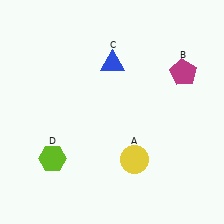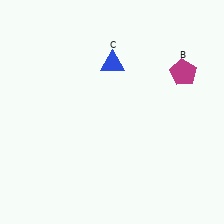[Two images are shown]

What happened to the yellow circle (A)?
The yellow circle (A) was removed in Image 2. It was in the bottom-right area of Image 1.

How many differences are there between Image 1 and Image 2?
There are 2 differences between the two images.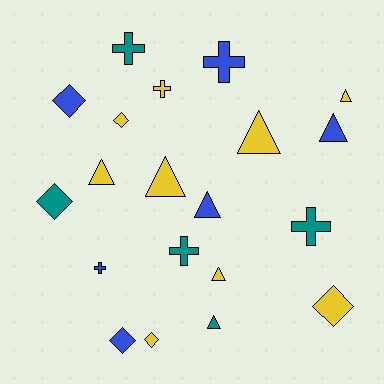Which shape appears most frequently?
Triangle, with 8 objects.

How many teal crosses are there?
There are 3 teal crosses.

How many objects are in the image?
There are 20 objects.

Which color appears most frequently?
Yellow, with 9 objects.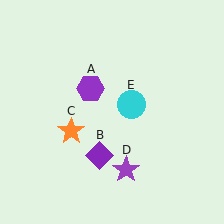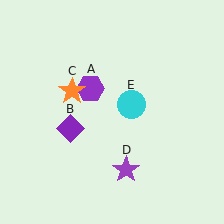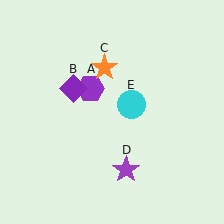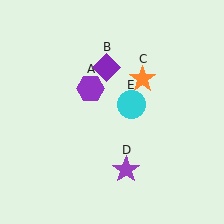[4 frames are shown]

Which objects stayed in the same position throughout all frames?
Purple hexagon (object A) and purple star (object D) and cyan circle (object E) remained stationary.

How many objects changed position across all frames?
2 objects changed position: purple diamond (object B), orange star (object C).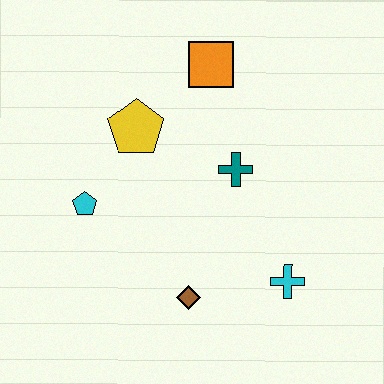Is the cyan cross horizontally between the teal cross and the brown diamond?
No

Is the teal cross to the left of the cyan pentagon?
No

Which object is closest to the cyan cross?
The brown diamond is closest to the cyan cross.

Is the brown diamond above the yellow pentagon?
No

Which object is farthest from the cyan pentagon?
The cyan cross is farthest from the cyan pentagon.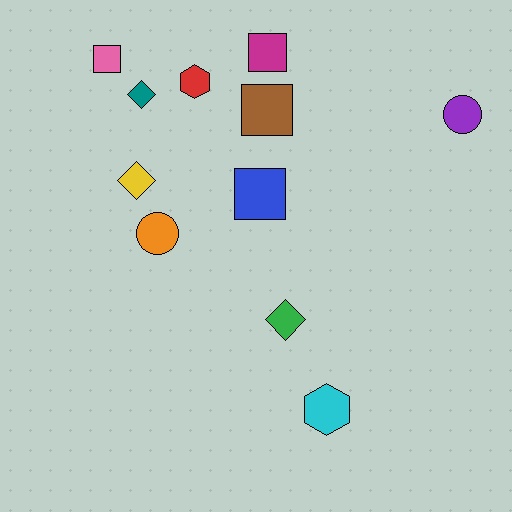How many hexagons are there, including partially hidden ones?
There are 2 hexagons.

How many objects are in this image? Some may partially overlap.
There are 11 objects.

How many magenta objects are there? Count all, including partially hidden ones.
There is 1 magenta object.